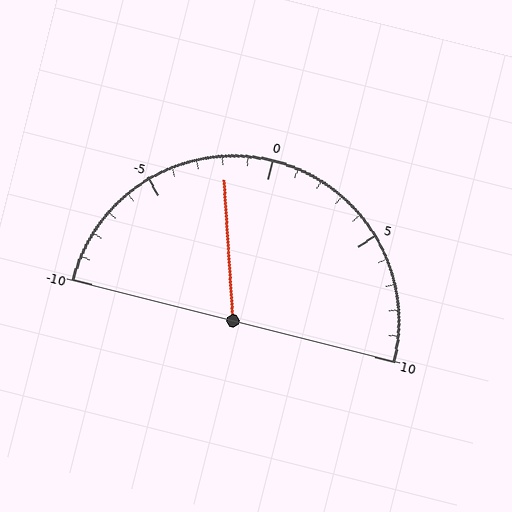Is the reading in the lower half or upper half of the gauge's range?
The reading is in the lower half of the range (-10 to 10).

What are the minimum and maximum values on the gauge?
The gauge ranges from -10 to 10.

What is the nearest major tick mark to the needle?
The nearest major tick mark is 0.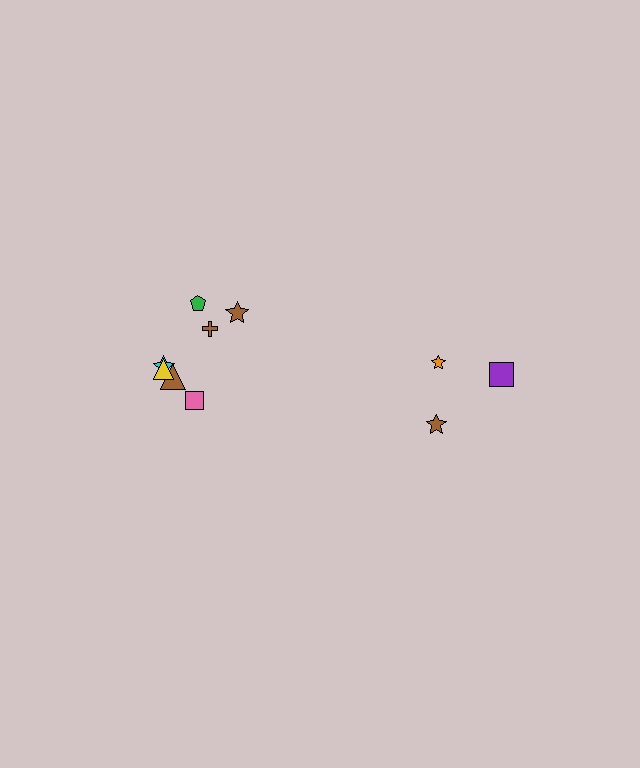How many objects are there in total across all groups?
There are 10 objects.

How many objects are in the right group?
There are 3 objects.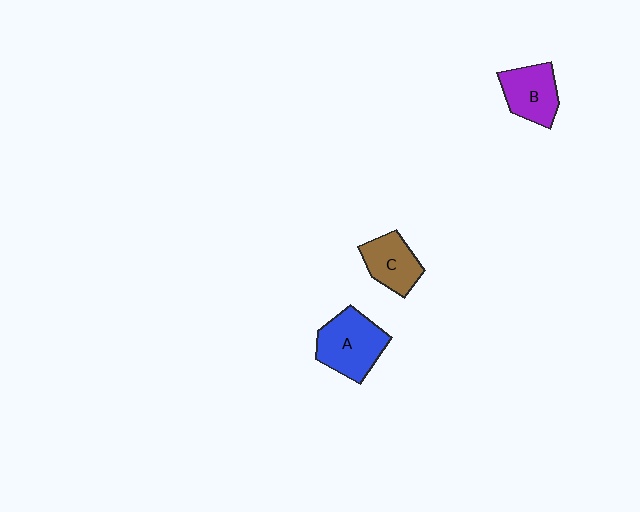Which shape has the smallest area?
Shape C (brown).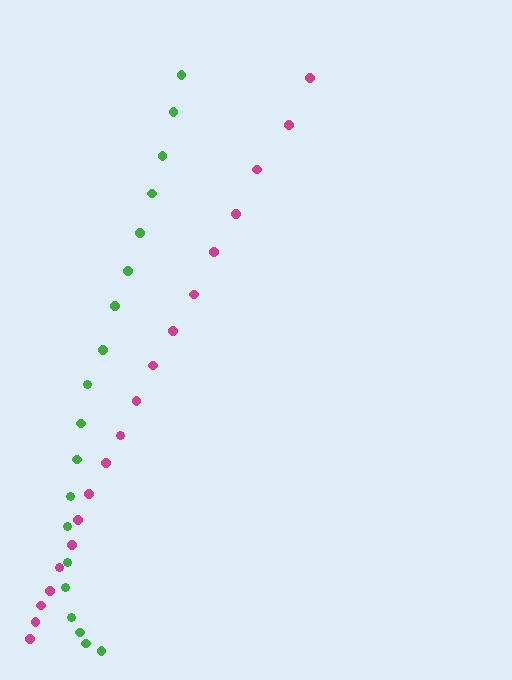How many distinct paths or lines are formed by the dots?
There are 2 distinct paths.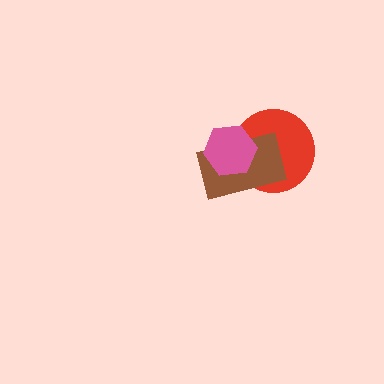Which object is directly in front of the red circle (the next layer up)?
The brown rectangle is directly in front of the red circle.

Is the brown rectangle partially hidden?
Yes, it is partially covered by another shape.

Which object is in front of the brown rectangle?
The pink hexagon is in front of the brown rectangle.